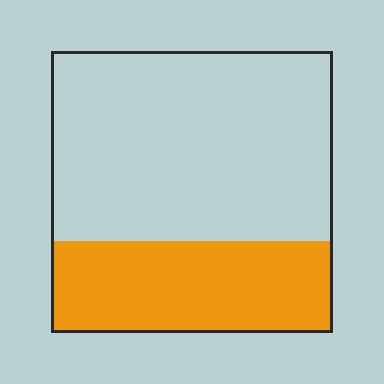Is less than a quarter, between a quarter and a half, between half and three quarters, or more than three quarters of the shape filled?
Between a quarter and a half.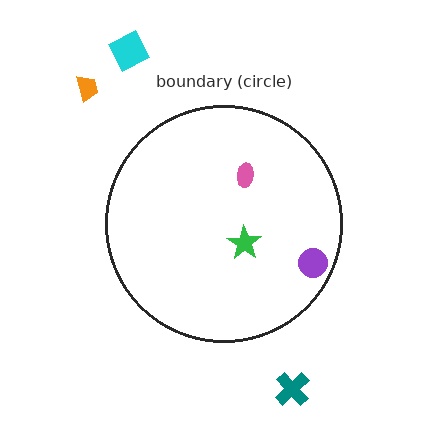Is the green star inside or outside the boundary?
Inside.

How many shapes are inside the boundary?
3 inside, 3 outside.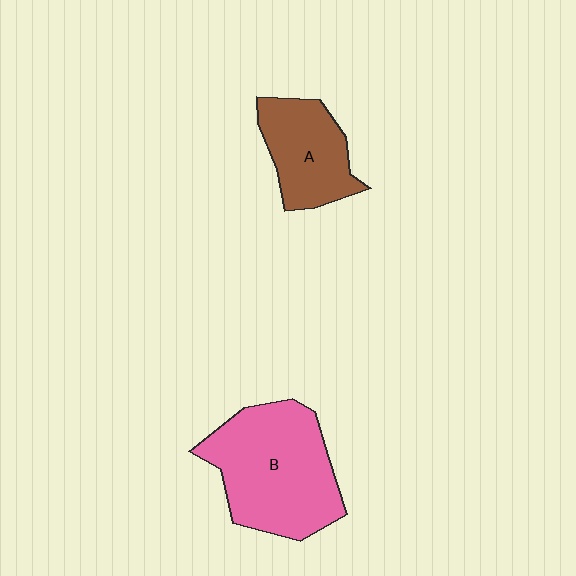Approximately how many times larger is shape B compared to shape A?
Approximately 1.7 times.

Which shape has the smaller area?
Shape A (brown).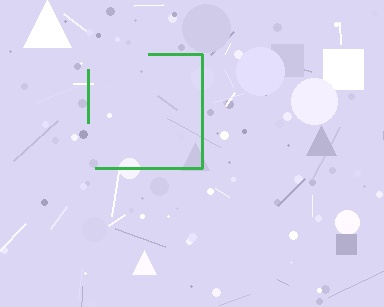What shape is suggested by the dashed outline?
The dashed outline suggests a square.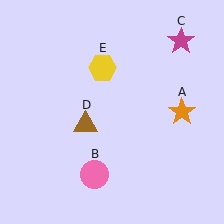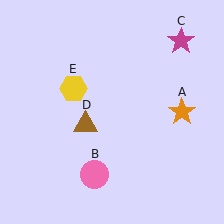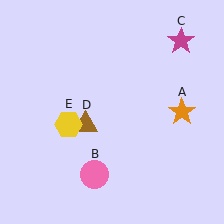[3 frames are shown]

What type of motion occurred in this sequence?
The yellow hexagon (object E) rotated counterclockwise around the center of the scene.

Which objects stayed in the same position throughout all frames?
Orange star (object A) and pink circle (object B) and magenta star (object C) and brown triangle (object D) remained stationary.